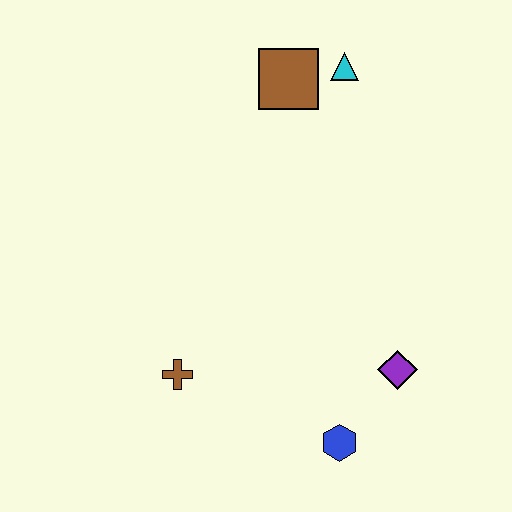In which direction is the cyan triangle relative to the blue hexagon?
The cyan triangle is above the blue hexagon.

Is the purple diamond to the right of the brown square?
Yes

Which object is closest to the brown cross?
The blue hexagon is closest to the brown cross.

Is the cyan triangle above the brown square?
Yes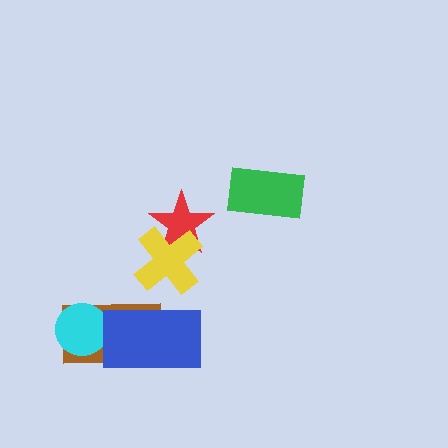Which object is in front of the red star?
The yellow cross is in front of the red star.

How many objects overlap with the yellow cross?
1 object overlaps with the yellow cross.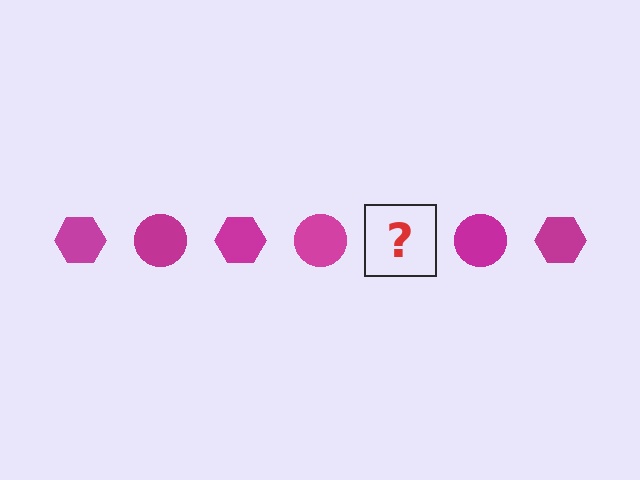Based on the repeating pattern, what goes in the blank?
The blank should be a magenta hexagon.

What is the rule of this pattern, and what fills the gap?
The rule is that the pattern cycles through hexagon, circle shapes in magenta. The gap should be filled with a magenta hexagon.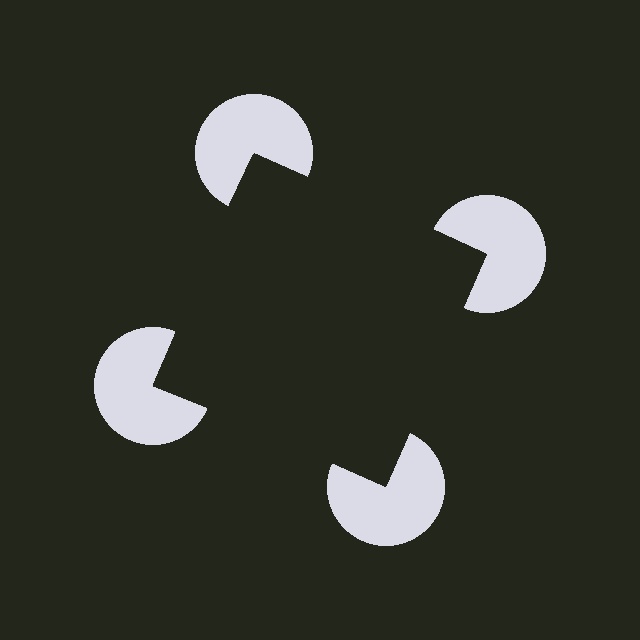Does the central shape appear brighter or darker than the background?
It typically appears slightly darker than the background, even though no actual brightness change is drawn.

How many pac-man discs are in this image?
There are 4 — one at each vertex of the illusory square.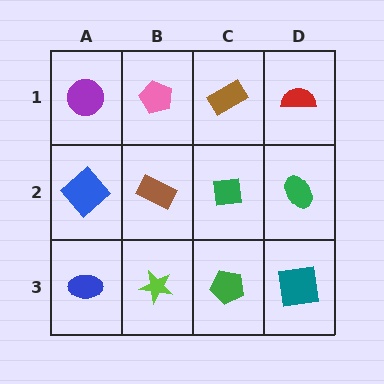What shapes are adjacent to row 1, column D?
A green ellipse (row 2, column D), a brown rectangle (row 1, column C).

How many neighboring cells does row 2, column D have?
3.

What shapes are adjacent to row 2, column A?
A purple circle (row 1, column A), a blue ellipse (row 3, column A), a brown rectangle (row 2, column B).